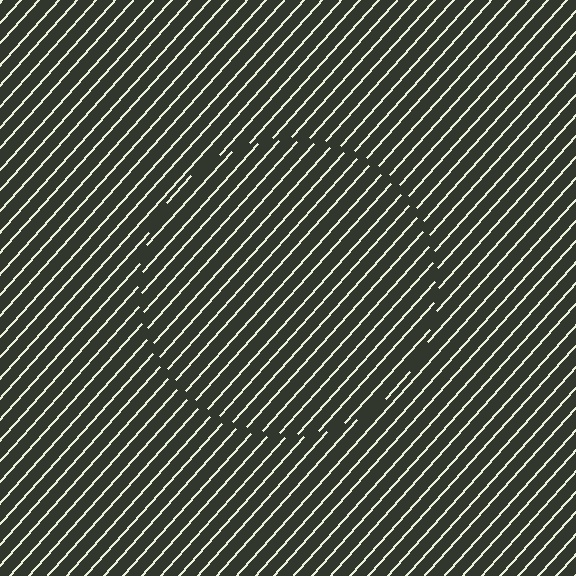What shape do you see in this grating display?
An illusory circle. The interior of the shape contains the same grating, shifted by half a period — the contour is defined by the phase discontinuity where line-ends from the inner and outer gratings abut.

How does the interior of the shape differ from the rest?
The interior of the shape contains the same grating, shifted by half a period — the contour is defined by the phase discontinuity where line-ends from the inner and outer gratings abut.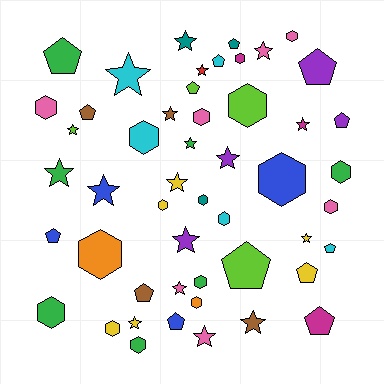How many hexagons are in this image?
There are 18 hexagons.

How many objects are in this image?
There are 50 objects.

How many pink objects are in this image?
There are 7 pink objects.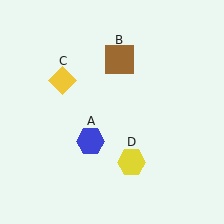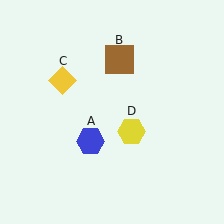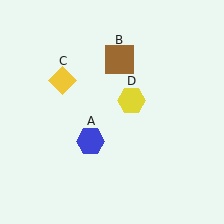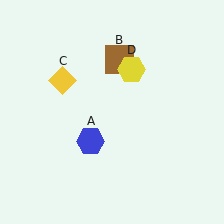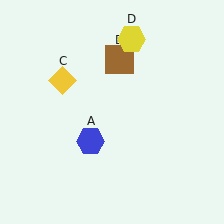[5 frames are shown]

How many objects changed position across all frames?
1 object changed position: yellow hexagon (object D).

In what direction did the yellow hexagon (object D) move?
The yellow hexagon (object D) moved up.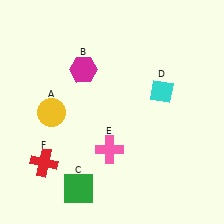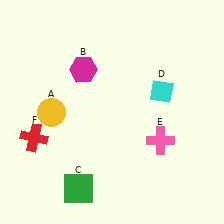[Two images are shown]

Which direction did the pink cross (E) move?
The pink cross (E) moved right.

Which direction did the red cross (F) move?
The red cross (F) moved up.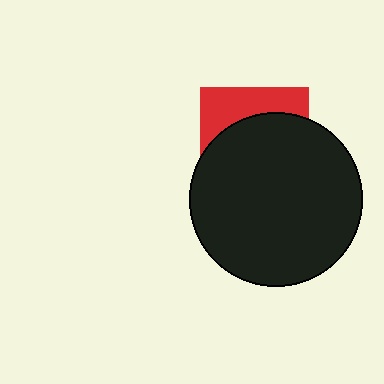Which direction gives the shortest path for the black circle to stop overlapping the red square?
Moving down gives the shortest separation.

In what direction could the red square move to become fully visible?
The red square could move up. That would shift it out from behind the black circle entirely.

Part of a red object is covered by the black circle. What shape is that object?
It is a square.